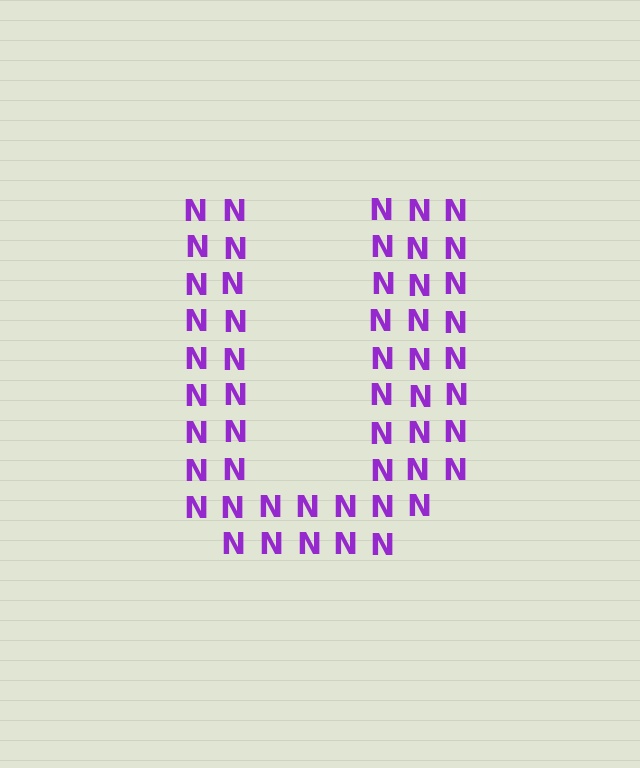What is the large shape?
The large shape is the letter U.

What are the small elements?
The small elements are letter N's.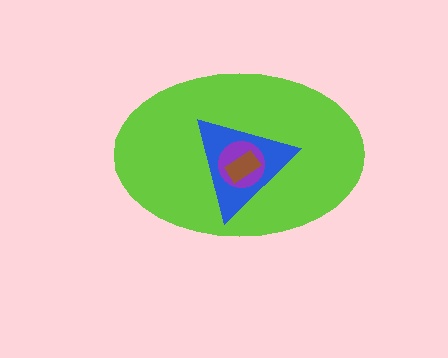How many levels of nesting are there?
4.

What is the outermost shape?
The lime ellipse.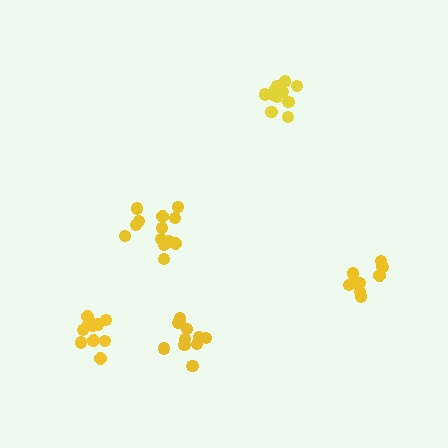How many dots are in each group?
Group 1: 9 dots, Group 2: 11 dots, Group 3: 12 dots, Group 4: 13 dots, Group 5: 11 dots (56 total).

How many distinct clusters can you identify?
There are 5 distinct clusters.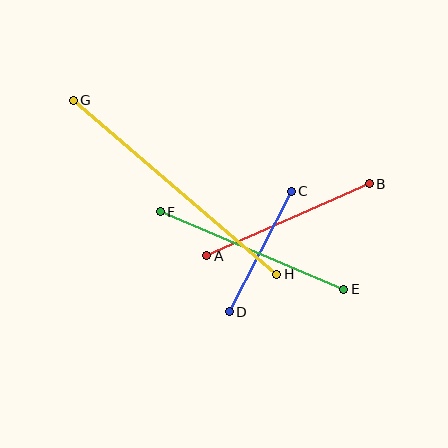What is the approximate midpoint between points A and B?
The midpoint is at approximately (288, 220) pixels.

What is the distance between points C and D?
The distance is approximately 135 pixels.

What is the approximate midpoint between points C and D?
The midpoint is at approximately (260, 252) pixels.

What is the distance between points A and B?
The distance is approximately 178 pixels.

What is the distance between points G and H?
The distance is approximately 268 pixels.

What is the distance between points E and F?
The distance is approximately 199 pixels.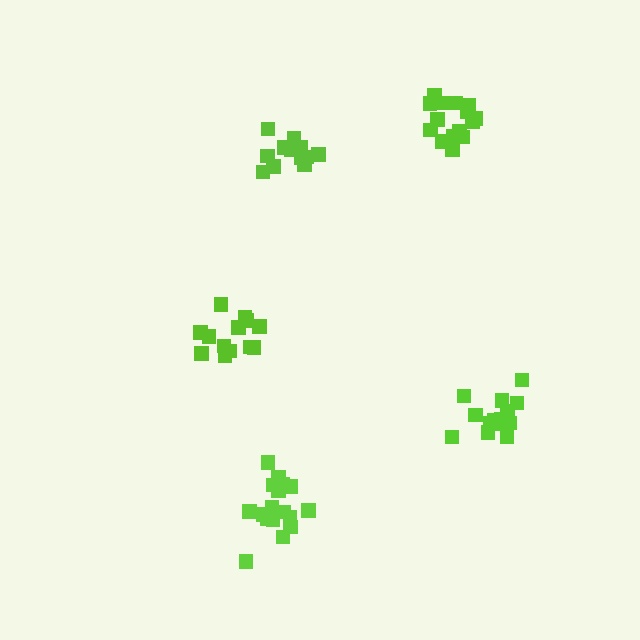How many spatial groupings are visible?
There are 5 spatial groupings.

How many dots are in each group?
Group 1: 13 dots, Group 2: 15 dots, Group 3: 17 dots, Group 4: 16 dots, Group 5: 14 dots (75 total).